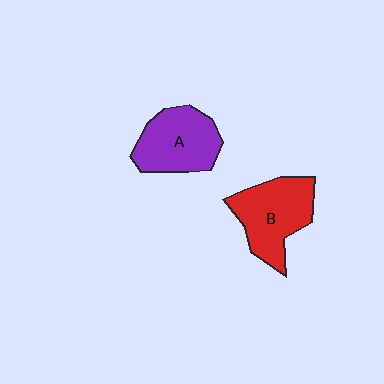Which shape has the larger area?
Shape B (red).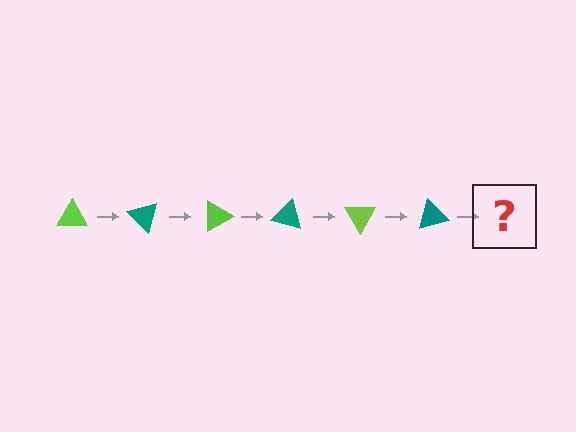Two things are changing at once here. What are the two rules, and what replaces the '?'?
The two rules are that it rotates 45 degrees each step and the color cycles through lime and teal. The '?' should be a lime triangle, rotated 270 degrees from the start.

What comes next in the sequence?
The next element should be a lime triangle, rotated 270 degrees from the start.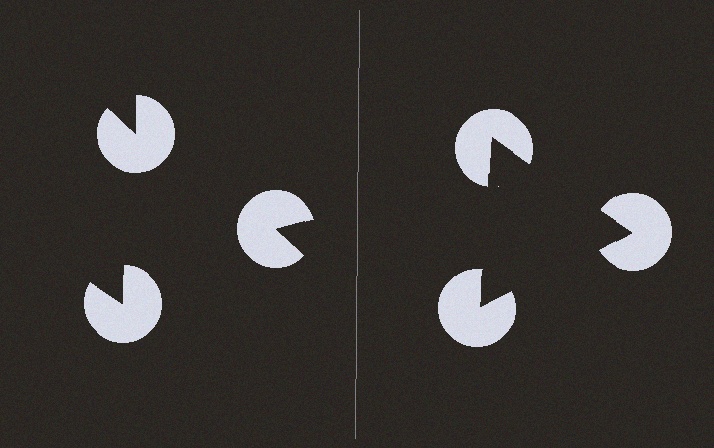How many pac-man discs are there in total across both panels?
6 — 3 on each side.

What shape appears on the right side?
An illusory triangle.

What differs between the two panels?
The pac-man discs are positioned identically on both sides; only the wedge orientations differ. On the right they align to a triangle; on the left they are misaligned.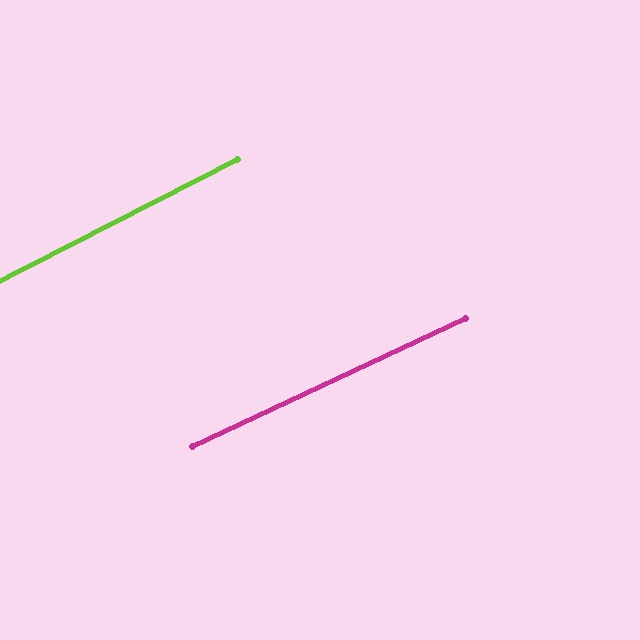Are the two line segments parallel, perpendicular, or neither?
Parallel — their directions differ by only 2.0°.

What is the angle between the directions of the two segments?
Approximately 2 degrees.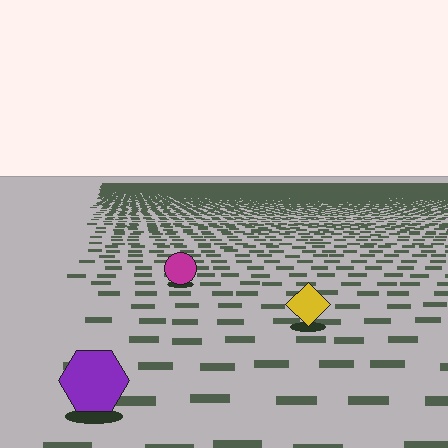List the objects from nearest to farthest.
From nearest to farthest: the purple hexagon, the yellow diamond, the magenta circle.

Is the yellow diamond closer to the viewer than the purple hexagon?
No. The purple hexagon is closer — you can tell from the texture gradient: the ground texture is coarser near it.